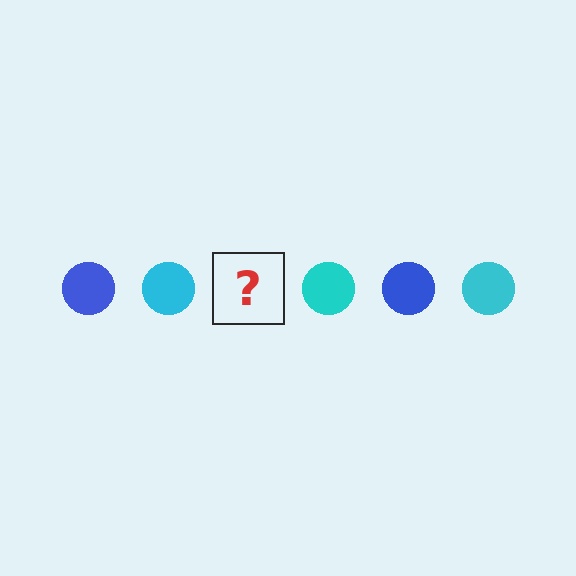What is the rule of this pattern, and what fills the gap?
The rule is that the pattern cycles through blue, cyan circles. The gap should be filled with a blue circle.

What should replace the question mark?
The question mark should be replaced with a blue circle.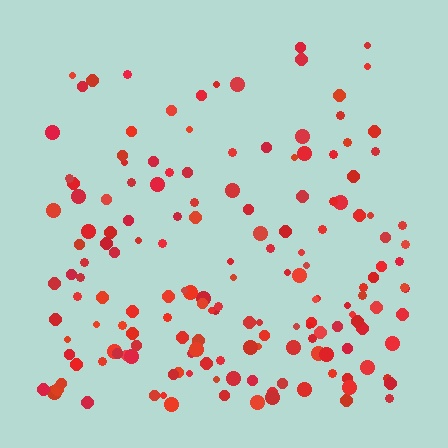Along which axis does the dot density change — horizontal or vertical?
Vertical.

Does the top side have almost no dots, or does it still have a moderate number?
Still a moderate number, just noticeably fewer than the bottom.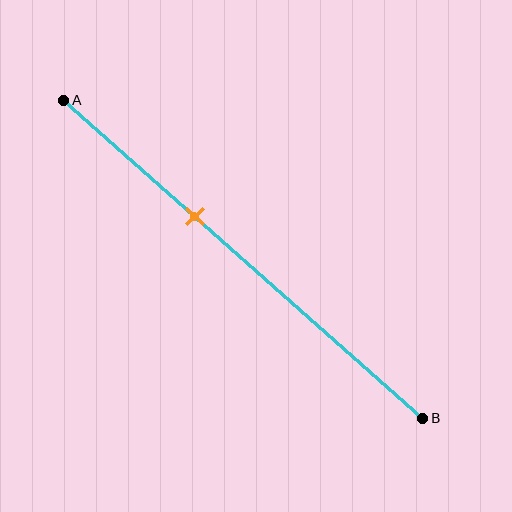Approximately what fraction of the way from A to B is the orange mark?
The orange mark is approximately 35% of the way from A to B.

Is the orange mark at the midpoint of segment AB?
No, the mark is at about 35% from A, not at the 50% midpoint.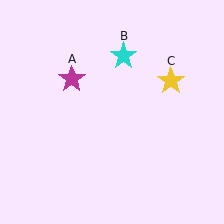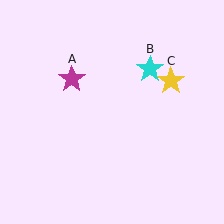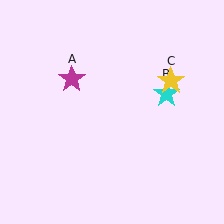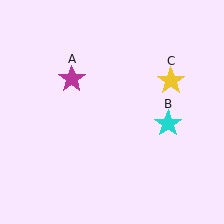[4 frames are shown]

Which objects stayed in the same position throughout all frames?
Magenta star (object A) and yellow star (object C) remained stationary.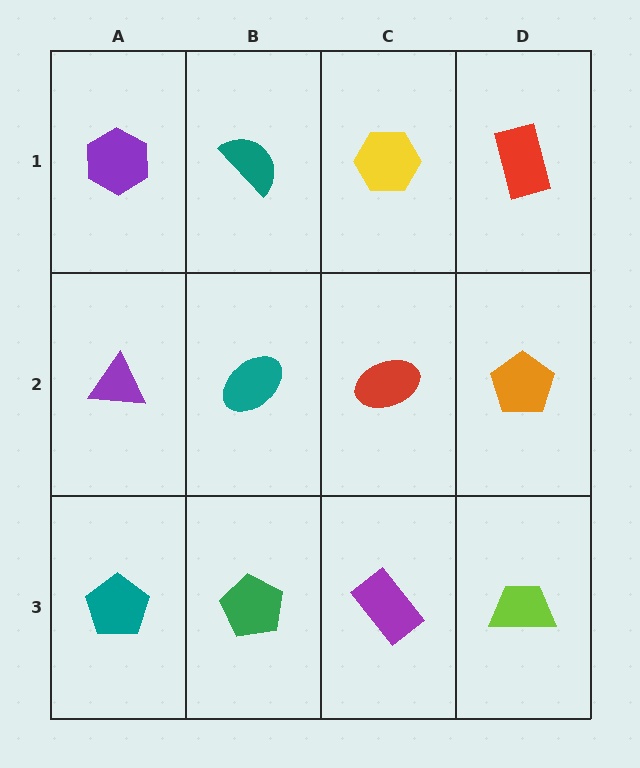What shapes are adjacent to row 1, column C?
A red ellipse (row 2, column C), a teal semicircle (row 1, column B), a red rectangle (row 1, column D).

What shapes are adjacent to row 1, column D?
An orange pentagon (row 2, column D), a yellow hexagon (row 1, column C).